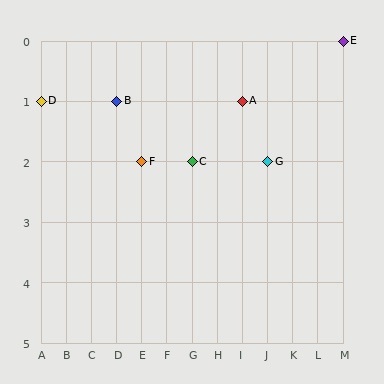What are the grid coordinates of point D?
Point D is at grid coordinates (A, 1).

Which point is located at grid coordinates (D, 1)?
Point B is at (D, 1).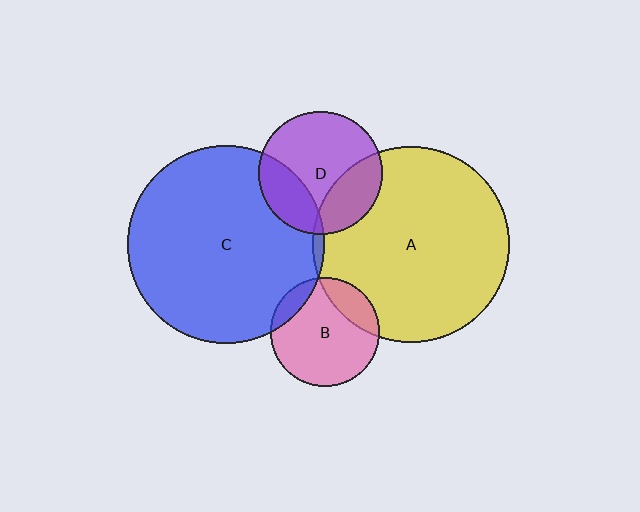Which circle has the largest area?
Circle C (blue).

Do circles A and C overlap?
Yes.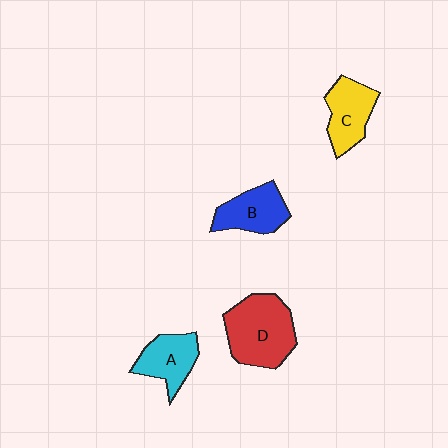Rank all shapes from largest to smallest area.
From largest to smallest: D (red), C (yellow), B (blue), A (cyan).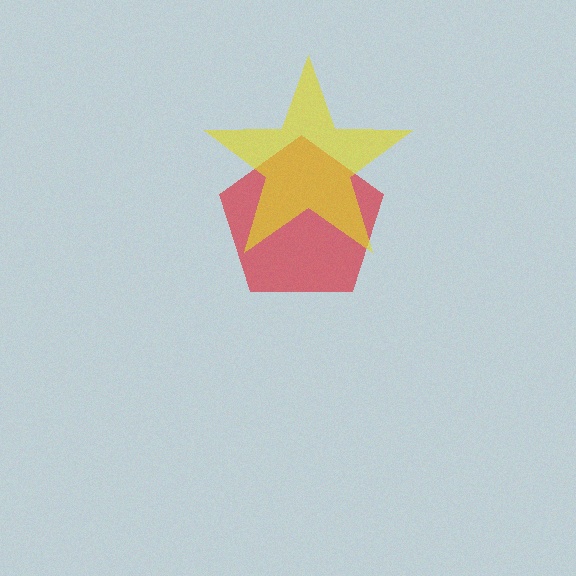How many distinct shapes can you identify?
There are 2 distinct shapes: a red pentagon, a yellow star.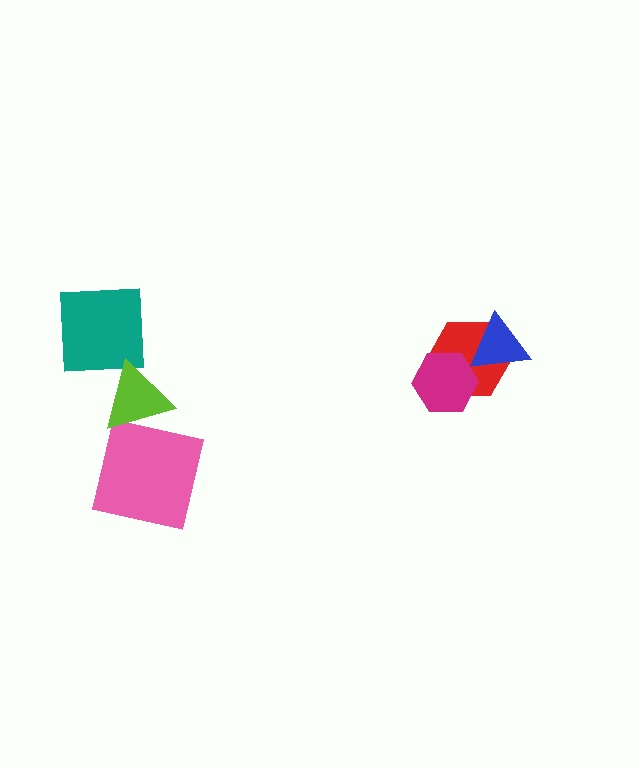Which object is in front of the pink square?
The lime triangle is in front of the pink square.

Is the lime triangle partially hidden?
No, no other shape covers it.